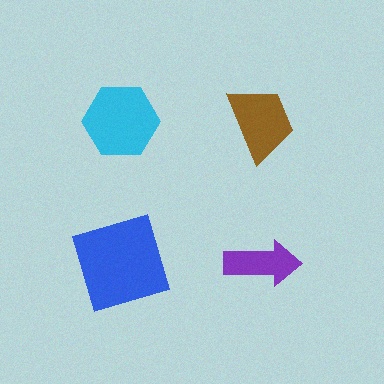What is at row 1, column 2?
A brown trapezoid.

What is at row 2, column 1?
A blue square.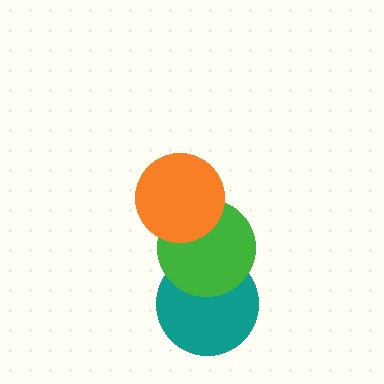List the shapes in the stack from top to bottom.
From top to bottom: the orange circle, the green circle, the teal circle.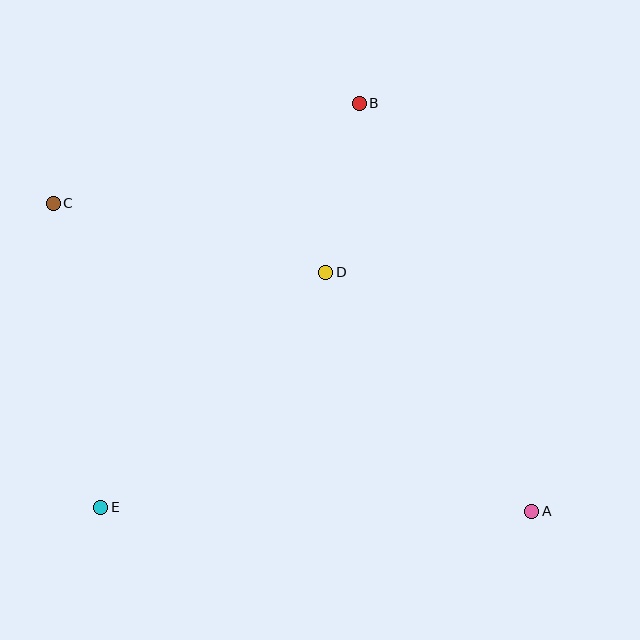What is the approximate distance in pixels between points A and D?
The distance between A and D is approximately 316 pixels.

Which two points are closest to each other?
Points B and D are closest to each other.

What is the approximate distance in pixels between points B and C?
The distance between B and C is approximately 322 pixels.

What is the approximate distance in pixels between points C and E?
The distance between C and E is approximately 308 pixels.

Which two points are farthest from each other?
Points A and C are farthest from each other.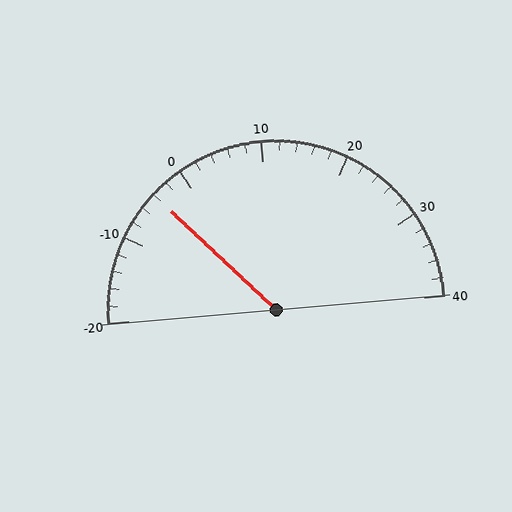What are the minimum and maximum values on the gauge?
The gauge ranges from -20 to 40.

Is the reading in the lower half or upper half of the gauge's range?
The reading is in the lower half of the range (-20 to 40).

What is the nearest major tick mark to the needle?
The nearest major tick mark is 0.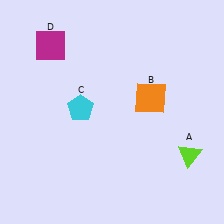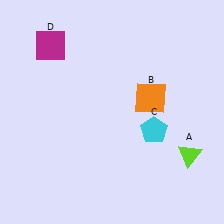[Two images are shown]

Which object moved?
The cyan pentagon (C) moved right.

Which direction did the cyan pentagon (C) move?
The cyan pentagon (C) moved right.